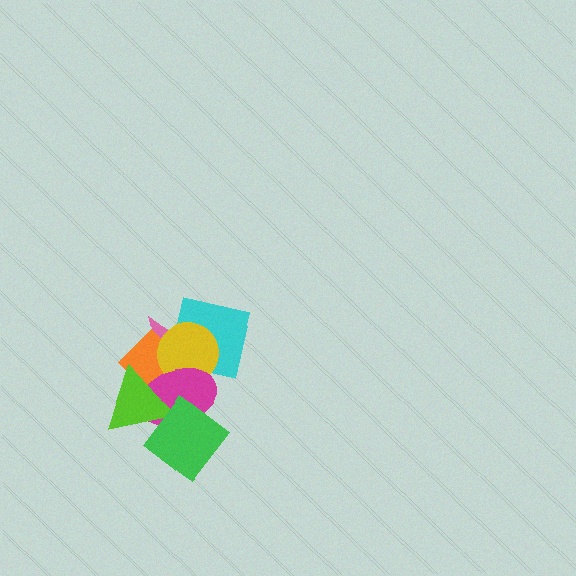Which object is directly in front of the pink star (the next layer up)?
The cyan square is directly in front of the pink star.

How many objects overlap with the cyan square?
4 objects overlap with the cyan square.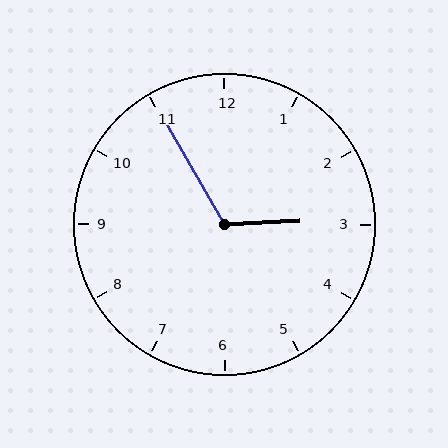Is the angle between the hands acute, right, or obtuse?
It is obtuse.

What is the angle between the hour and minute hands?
Approximately 118 degrees.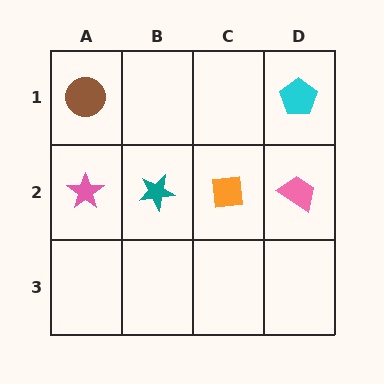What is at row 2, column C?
An orange square.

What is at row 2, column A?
A pink star.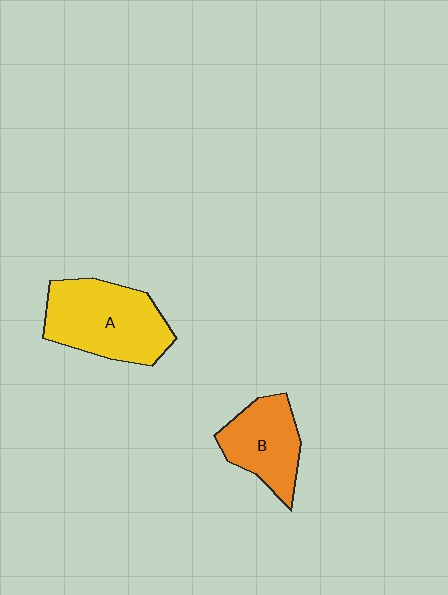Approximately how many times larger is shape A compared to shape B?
Approximately 1.4 times.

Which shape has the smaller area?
Shape B (orange).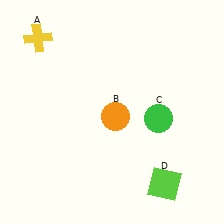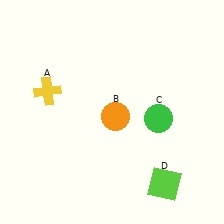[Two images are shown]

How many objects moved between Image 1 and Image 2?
1 object moved between the two images.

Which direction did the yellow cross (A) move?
The yellow cross (A) moved down.